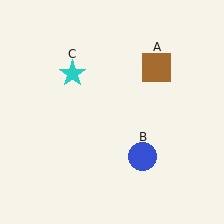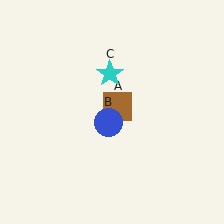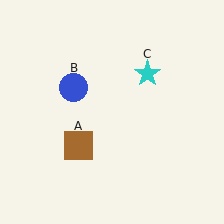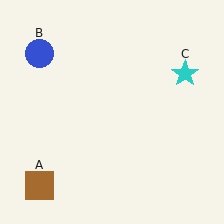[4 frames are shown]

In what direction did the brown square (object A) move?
The brown square (object A) moved down and to the left.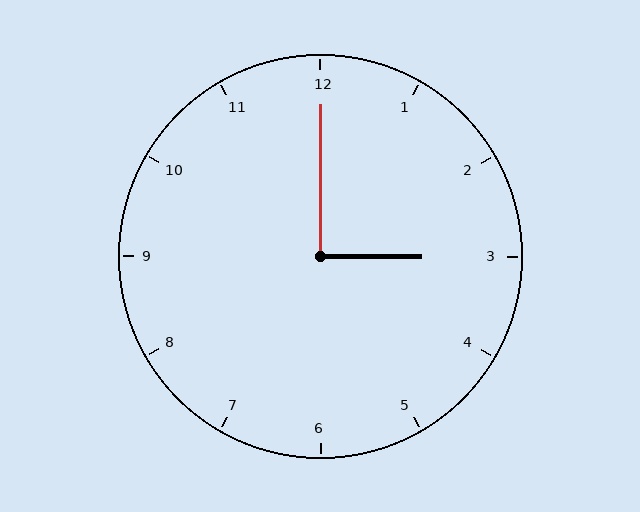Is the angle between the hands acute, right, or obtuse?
It is right.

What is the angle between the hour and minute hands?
Approximately 90 degrees.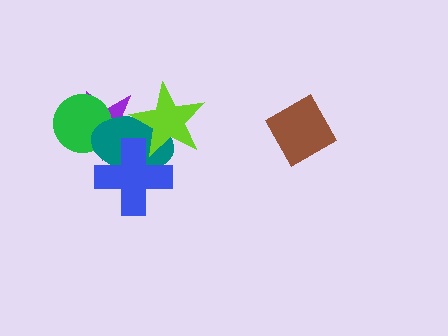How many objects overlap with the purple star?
4 objects overlap with the purple star.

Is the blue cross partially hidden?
Yes, it is partially covered by another shape.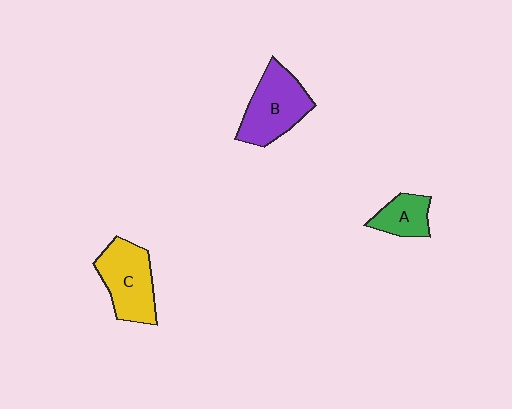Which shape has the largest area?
Shape B (purple).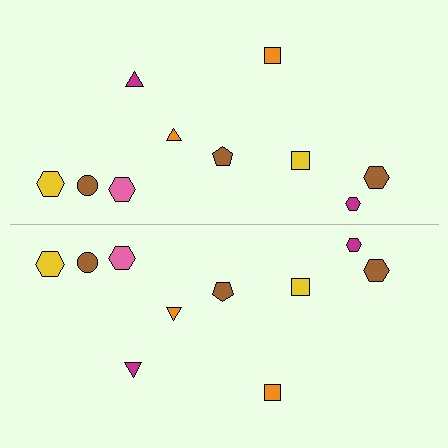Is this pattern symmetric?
Yes, this pattern has bilateral (reflection) symmetry.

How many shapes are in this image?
There are 20 shapes in this image.